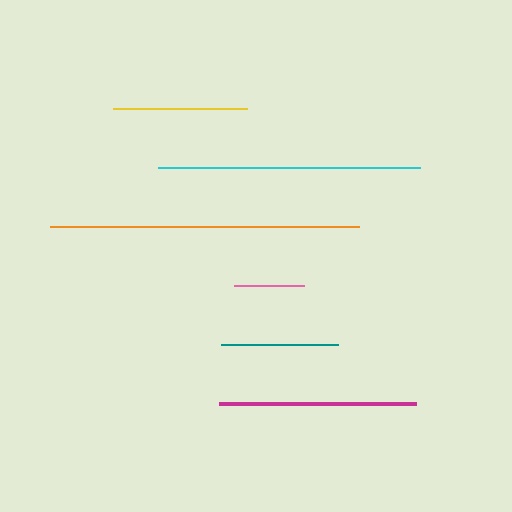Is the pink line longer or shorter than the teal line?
The teal line is longer than the pink line.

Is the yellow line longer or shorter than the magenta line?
The magenta line is longer than the yellow line.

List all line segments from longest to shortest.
From longest to shortest: orange, cyan, magenta, yellow, teal, pink.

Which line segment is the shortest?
The pink line is the shortest at approximately 71 pixels.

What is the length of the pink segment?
The pink segment is approximately 71 pixels long.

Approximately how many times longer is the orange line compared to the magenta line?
The orange line is approximately 1.6 times the length of the magenta line.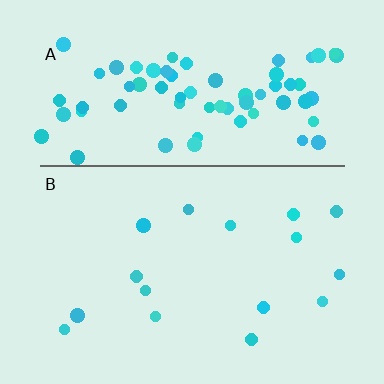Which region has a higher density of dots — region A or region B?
A (the top).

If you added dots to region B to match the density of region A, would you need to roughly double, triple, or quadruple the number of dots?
Approximately quadruple.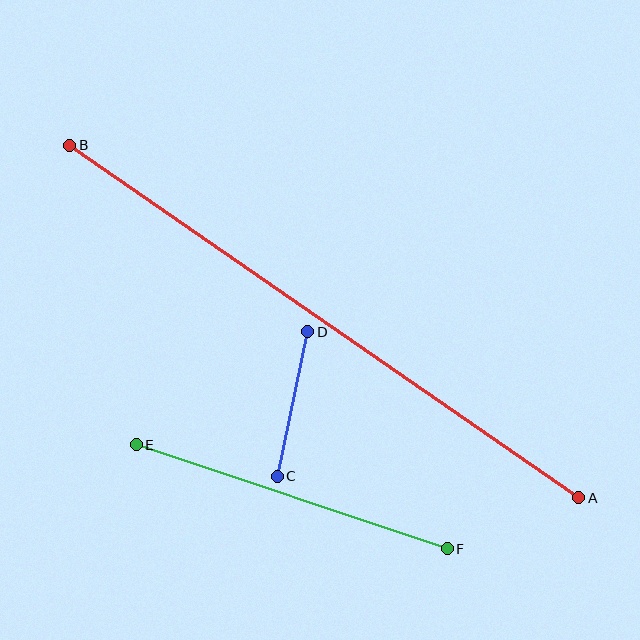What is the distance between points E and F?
The distance is approximately 328 pixels.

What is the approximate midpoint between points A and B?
The midpoint is at approximately (324, 322) pixels.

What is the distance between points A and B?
The distance is approximately 619 pixels.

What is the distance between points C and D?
The distance is approximately 148 pixels.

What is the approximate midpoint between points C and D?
The midpoint is at approximately (292, 404) pixels.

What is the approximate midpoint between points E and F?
The midpoint is at approximately (292, 497) pixels.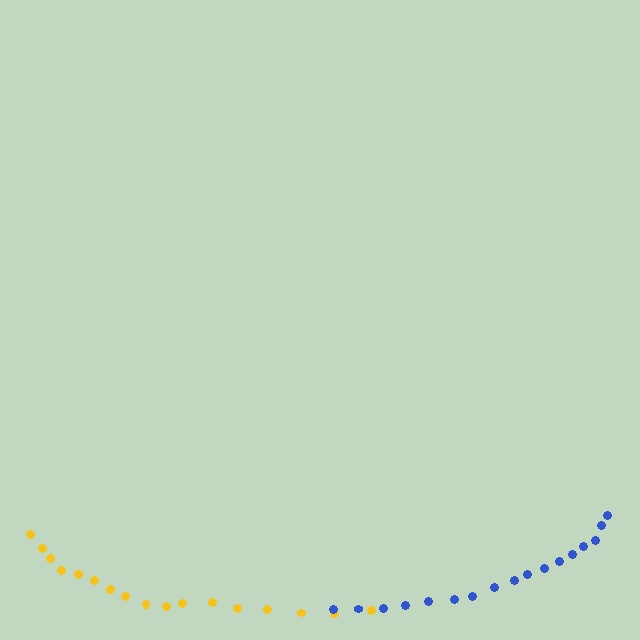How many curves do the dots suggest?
There are 2 distinct paths.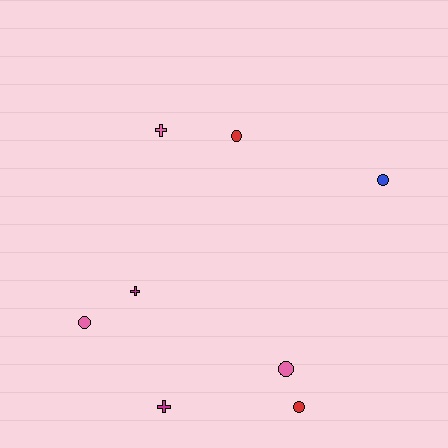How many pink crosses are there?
There is 1 pink cross.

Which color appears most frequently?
Pink, with 3 objects.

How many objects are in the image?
There are 8 objects.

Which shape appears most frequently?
Circle, with 5 objects.